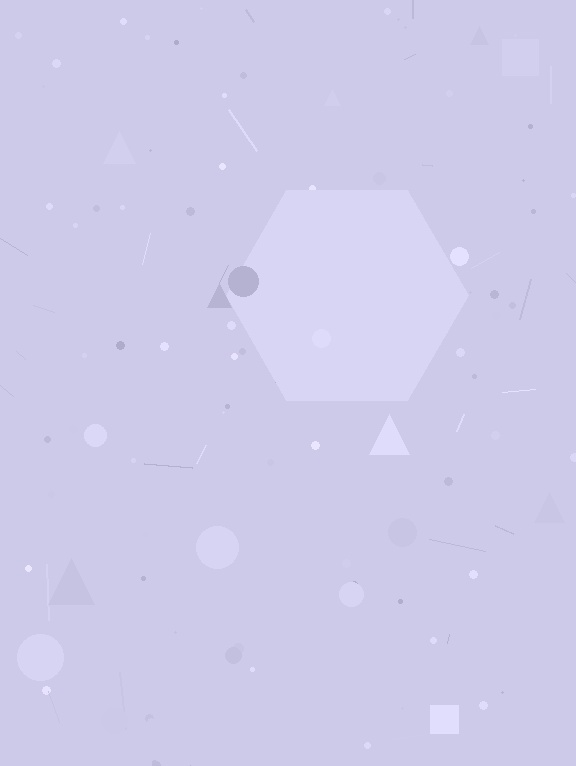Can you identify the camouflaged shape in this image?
The camouflaged shape is a hexagon.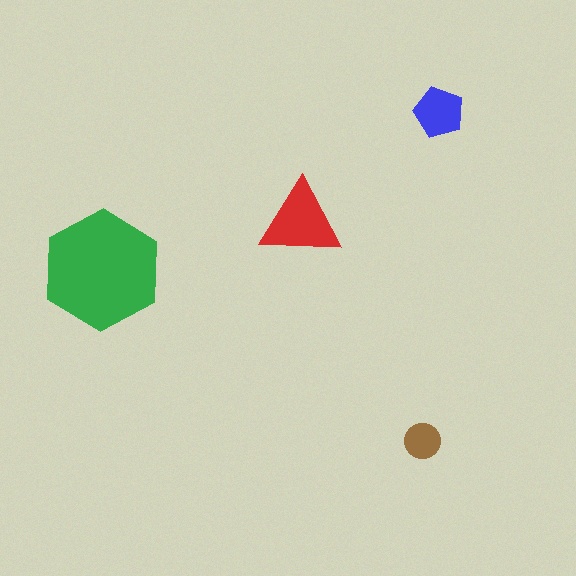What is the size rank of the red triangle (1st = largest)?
2nd.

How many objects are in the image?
There are 4 objects in the image.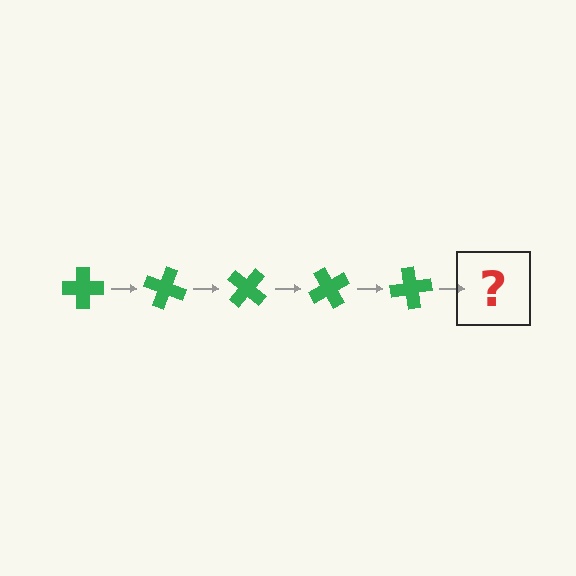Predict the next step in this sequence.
The next step is a green cross rotated 100 degrees.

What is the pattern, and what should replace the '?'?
The pattern is that the cross rotates 20 degrees each step. The '?' should be a green cross rotated 100 degrees.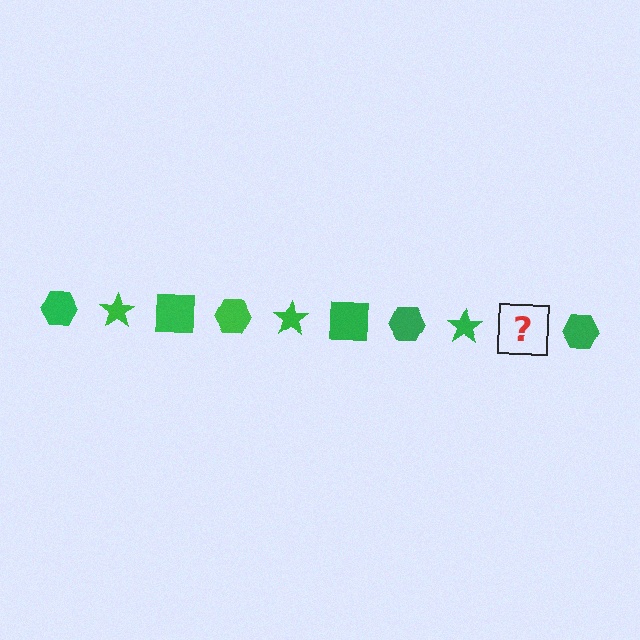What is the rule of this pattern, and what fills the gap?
The rule is that the pattern cycles through hexagon, star, square shapes in green. The gap should be filled with a green square.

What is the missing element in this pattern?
The missing element is a green square.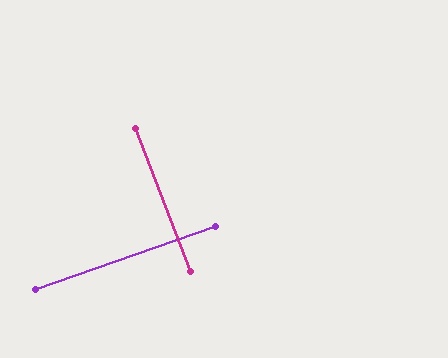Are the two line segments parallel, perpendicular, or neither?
Perpendicular — they meet at approximately 89°.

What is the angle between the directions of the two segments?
Approximately 89 degrees.